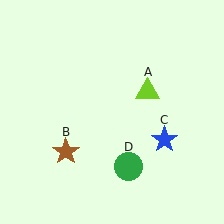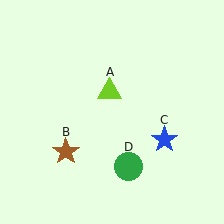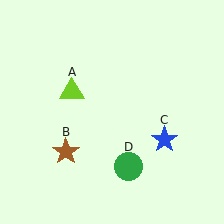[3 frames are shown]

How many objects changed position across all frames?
1 object changed position: lime triangle (object A).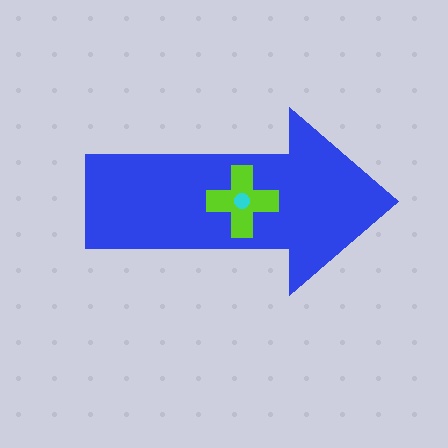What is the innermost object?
The cyan circle.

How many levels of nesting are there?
3.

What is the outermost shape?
The blue arrow.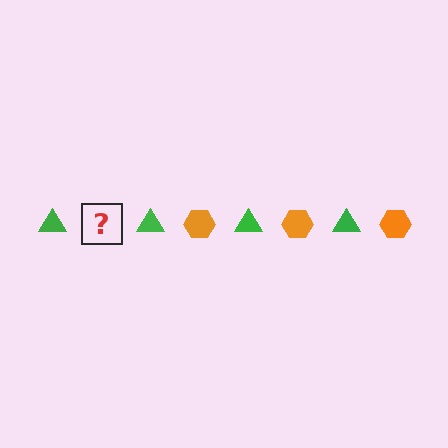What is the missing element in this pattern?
The missing element is an orange hexagon.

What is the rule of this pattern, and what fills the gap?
The rule is that the pattern alternates between green triangle and orange hexagon. The gap should be filled with an orange hexagon.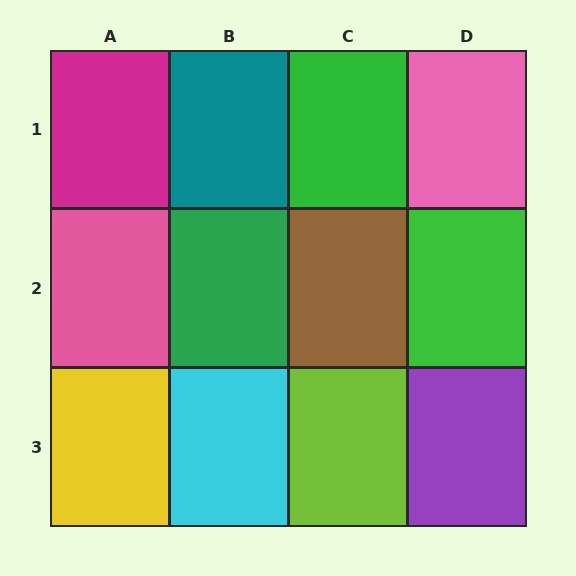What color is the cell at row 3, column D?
Purple.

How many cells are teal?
1 cell is teal.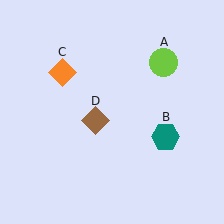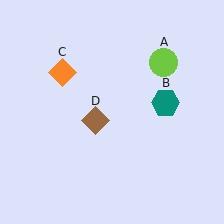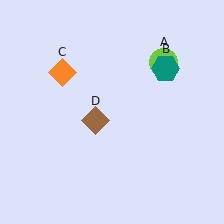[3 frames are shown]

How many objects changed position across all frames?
1 object changed position: teal hexagon (object B).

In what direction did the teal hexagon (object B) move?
The teal hexagon (object B) moved up.